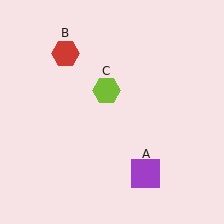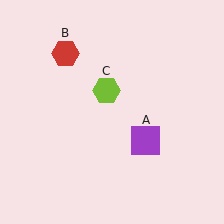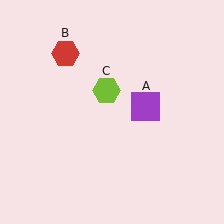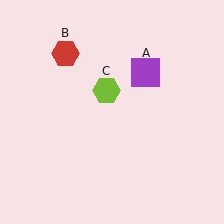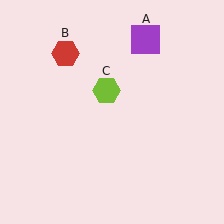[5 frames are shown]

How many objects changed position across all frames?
1 object changed position: purple square (object A).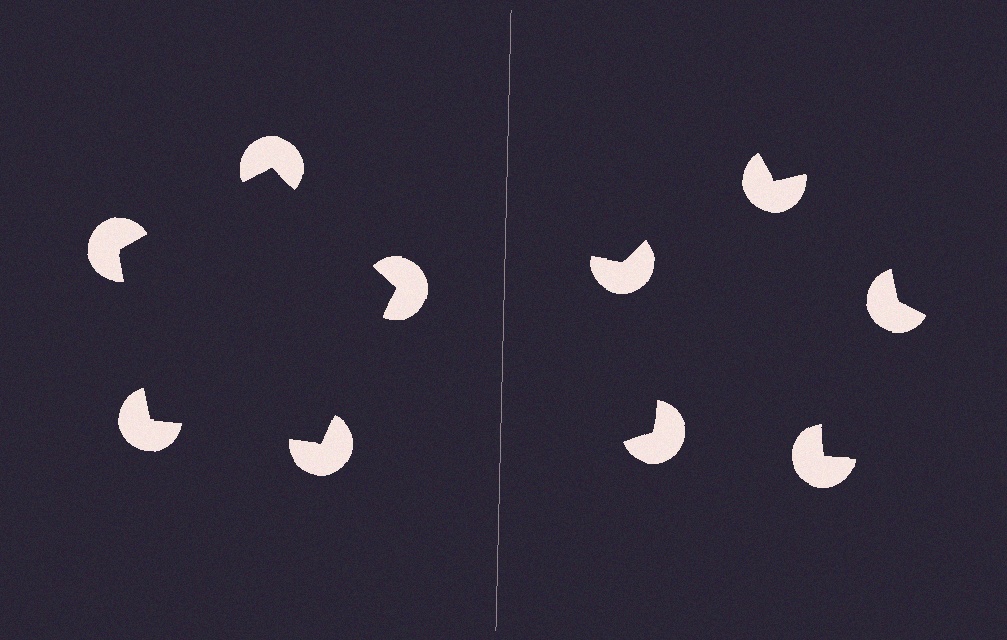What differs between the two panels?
The pac-man discs are positioned identically on both sides; only the wedge orientations differ. On the left they align to a pentagon; on the right they are misaligned.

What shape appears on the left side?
An illusory pentagon.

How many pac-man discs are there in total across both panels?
10 — 5 on each side.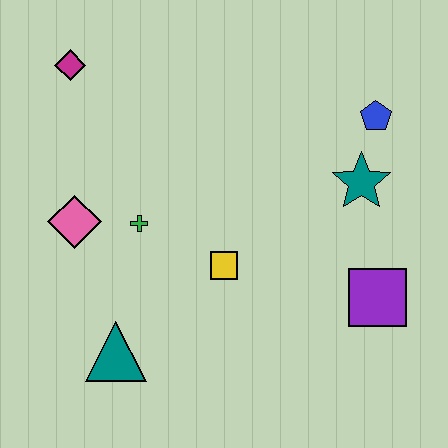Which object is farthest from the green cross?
The blue pentagon is farthest from the green cross.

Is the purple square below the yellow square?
Yes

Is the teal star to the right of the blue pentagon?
No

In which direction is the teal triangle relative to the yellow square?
The teal triangle is to the left of the yellow square.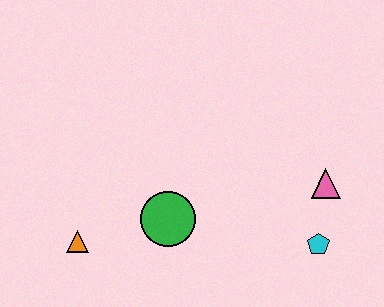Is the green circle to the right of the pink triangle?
No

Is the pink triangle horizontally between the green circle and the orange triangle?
No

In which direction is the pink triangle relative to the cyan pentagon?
The pink triangle is above the cyan pentagon.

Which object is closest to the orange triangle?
The green circle is closest to the orange triangle.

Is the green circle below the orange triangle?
No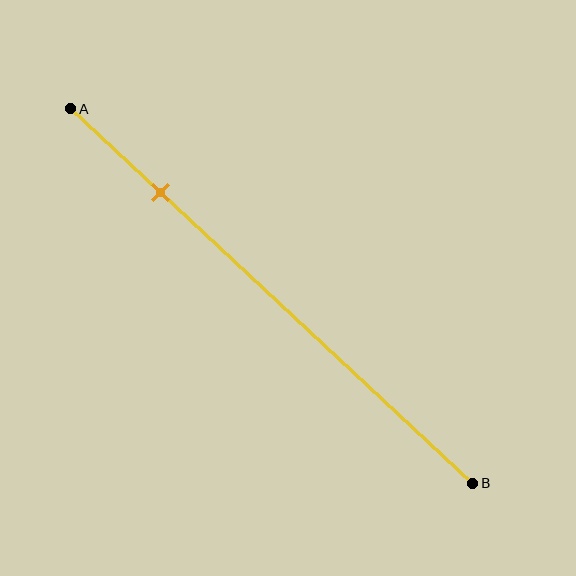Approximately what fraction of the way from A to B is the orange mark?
The orange mark is approximately 20% of the way from A to B.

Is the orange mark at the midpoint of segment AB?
No, the mark is at about 20% from A, not at the 50% midpoint.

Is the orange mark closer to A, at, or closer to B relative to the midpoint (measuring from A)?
The orange mark is closer to point A than the midpoint of segment AB.